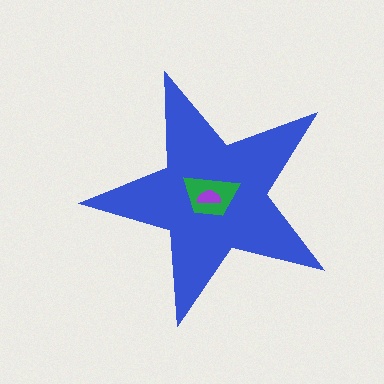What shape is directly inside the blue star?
The green trapezoid.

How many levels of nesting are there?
3.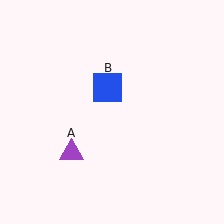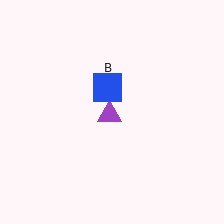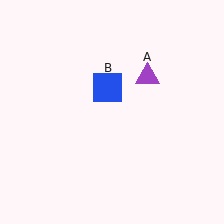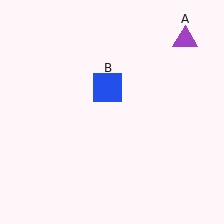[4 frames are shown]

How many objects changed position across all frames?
1 object changed position: purple triangle (object A).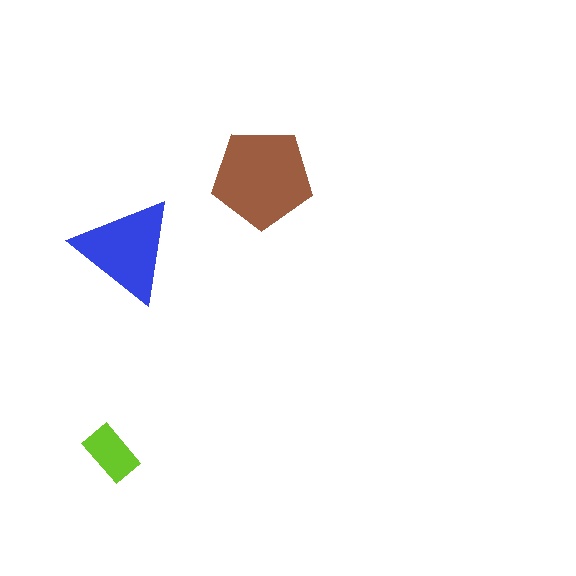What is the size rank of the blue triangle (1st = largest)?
2nd.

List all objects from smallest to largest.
The lime rectangle, the blue triangle, the brown pentagon.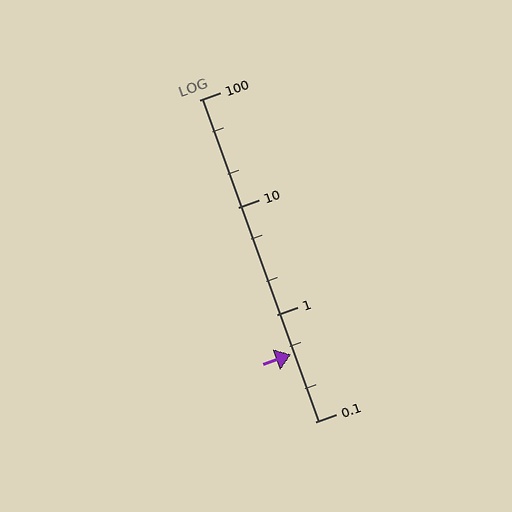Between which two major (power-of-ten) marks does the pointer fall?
The pointer is between 0.1 and 1.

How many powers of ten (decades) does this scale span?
The scale spans 3 decades, from 0.1 to 100.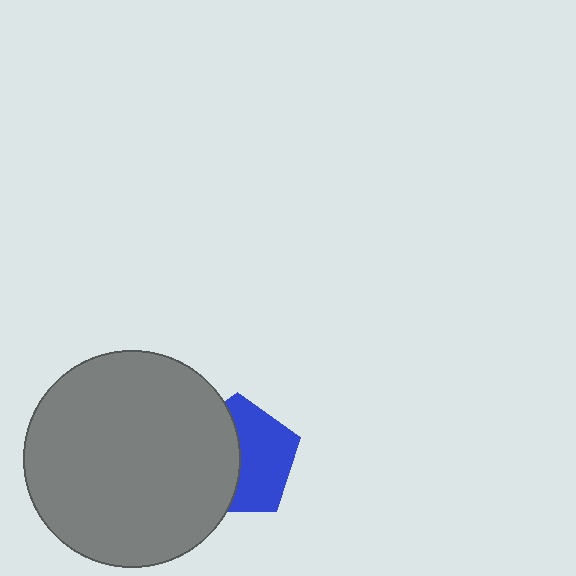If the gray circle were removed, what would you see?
You would see the complete blue pentagon.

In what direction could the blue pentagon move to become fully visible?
The blue pentagon could move right. That would shift it out from behind the gray circle entirely.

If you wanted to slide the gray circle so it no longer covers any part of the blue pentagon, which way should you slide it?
Slide it left — that is the most direct way to separate the two shapes.